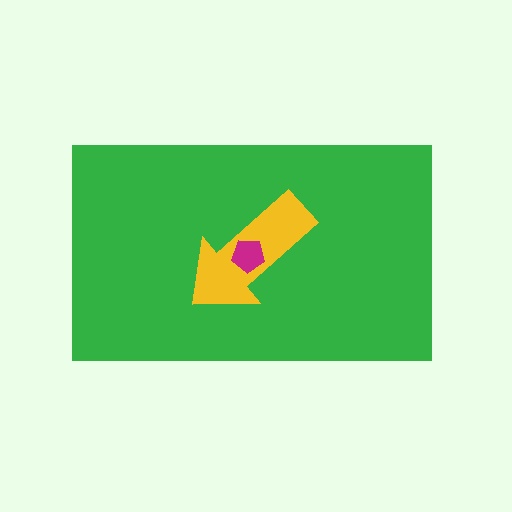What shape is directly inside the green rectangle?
The yellow arrow.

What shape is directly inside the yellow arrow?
The magenta pentagon.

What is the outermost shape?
The green rectangle.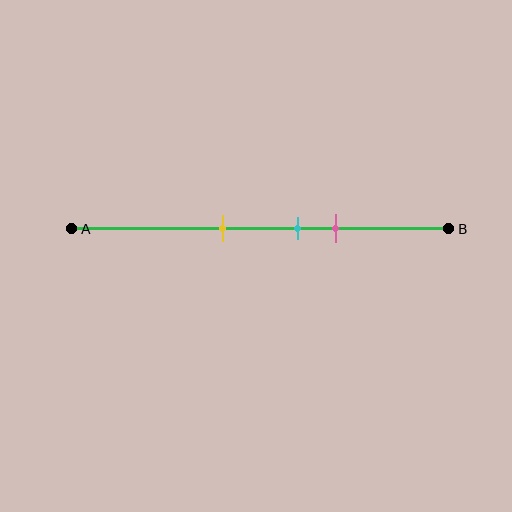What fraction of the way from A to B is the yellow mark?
The yellow mark is approximately 40% (0.4) of the way from A to B.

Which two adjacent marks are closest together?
The cyan and pink marks are the closest adjacent pair.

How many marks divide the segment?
There are 3 marks dividing the segment.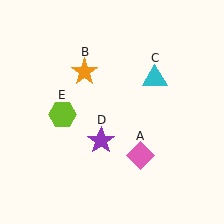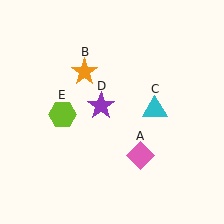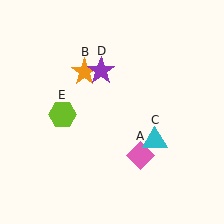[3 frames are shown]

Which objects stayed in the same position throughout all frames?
Pink diamond (object A) and orange star (object B) and lime hexagon (object E) remained stationary.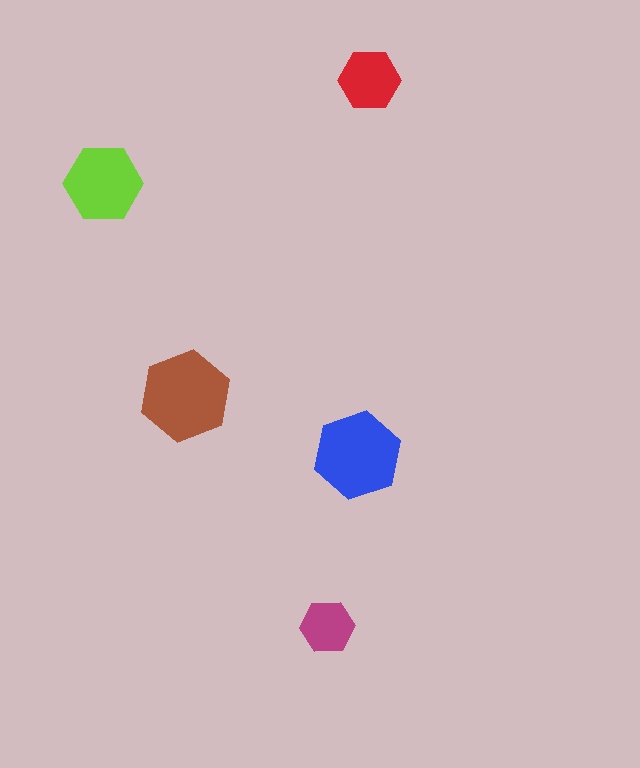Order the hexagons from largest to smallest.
the brown one, the blue one, the lime one, the red one, the magenta one.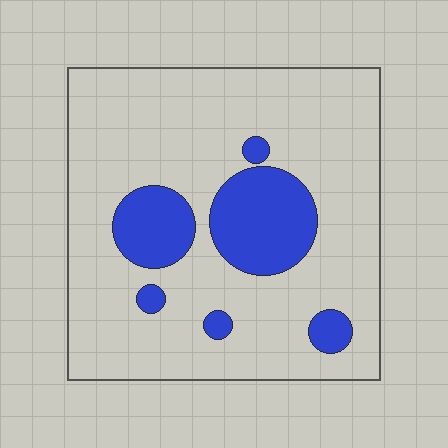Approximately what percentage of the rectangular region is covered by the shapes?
Approximately 20%.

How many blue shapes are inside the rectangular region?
6.